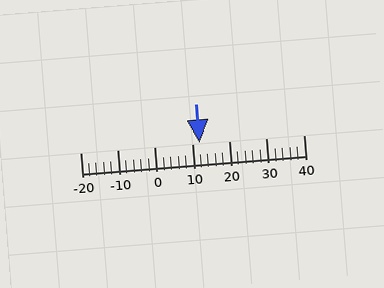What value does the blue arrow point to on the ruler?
The blue arrow points to approximately 12.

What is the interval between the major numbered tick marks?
The major tick marks are spaced 10 units apart.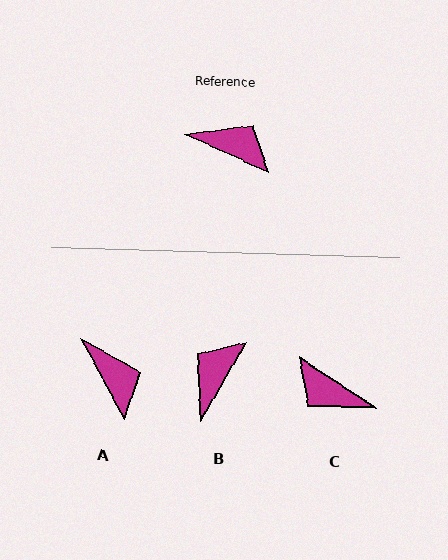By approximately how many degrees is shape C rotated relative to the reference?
Approximately 171 degrees counter-clockwise.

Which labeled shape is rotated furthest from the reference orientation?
C, about 171 degrees away.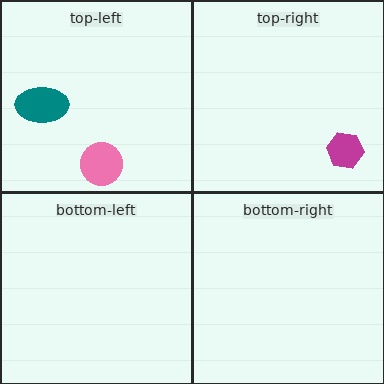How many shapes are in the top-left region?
2.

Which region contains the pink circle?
The top-left region.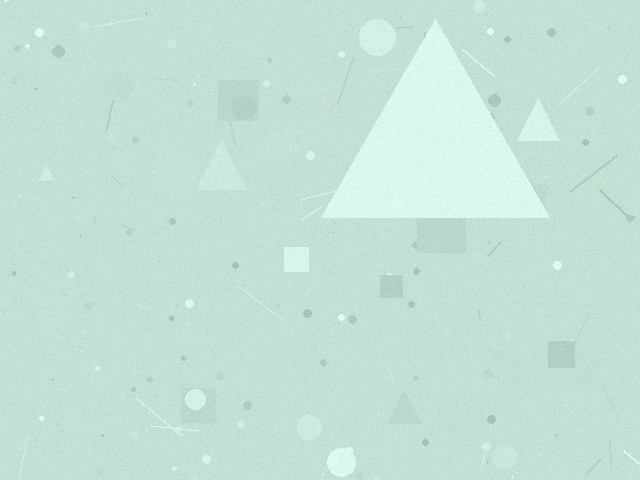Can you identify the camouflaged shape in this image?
The camouflaged shape is a triangle.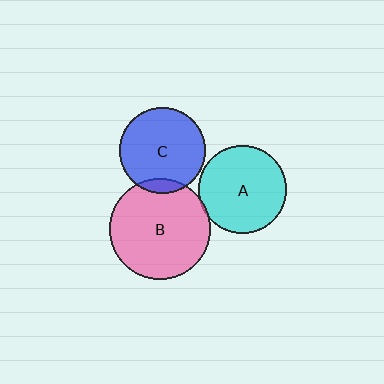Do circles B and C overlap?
Yes.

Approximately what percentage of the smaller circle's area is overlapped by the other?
Approximately 10%.